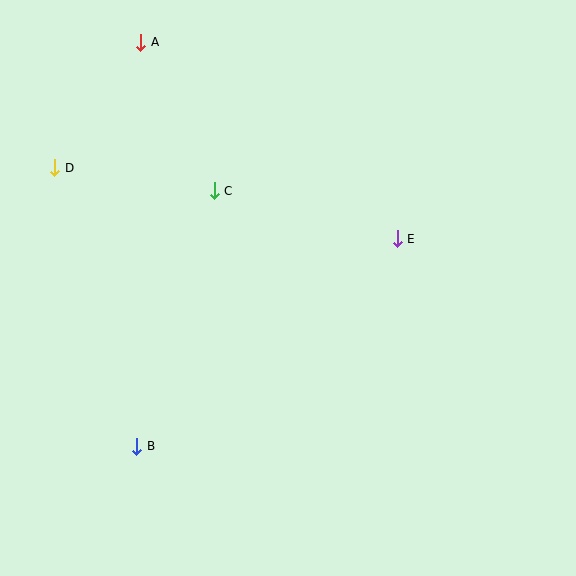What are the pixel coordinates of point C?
Point C is at (214, 191).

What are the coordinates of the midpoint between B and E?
The midpoint between B and E is at (267, 343).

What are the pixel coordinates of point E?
Point E is at (397, 239).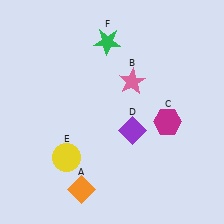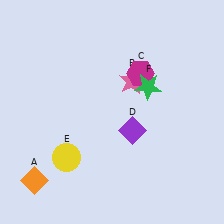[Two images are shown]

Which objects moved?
The objects that moved are: the orange diamond (A), the magenta hexagon (C), the green star (F).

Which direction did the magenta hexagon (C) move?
The magenta hexagon (C) moved up.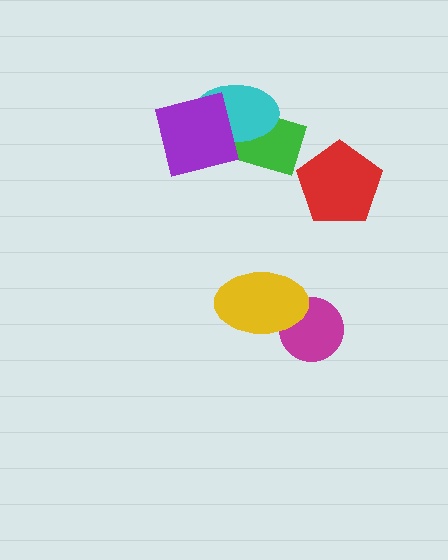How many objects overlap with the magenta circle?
1 object overlaps with the magenta circle.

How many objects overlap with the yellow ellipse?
1 object overlaps with the yellow ellipse.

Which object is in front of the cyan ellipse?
The purple square is in front of the cyan ellipse.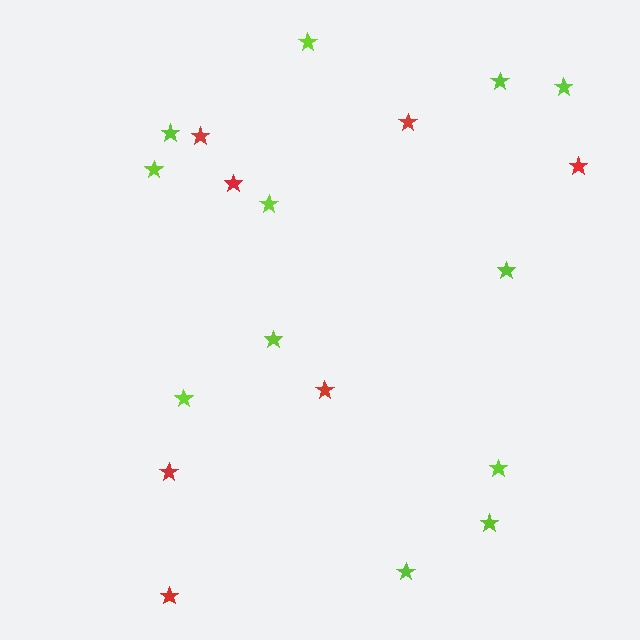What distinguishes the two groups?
There are 2 groups: one group of red stars (7) and one group of lime stars (12).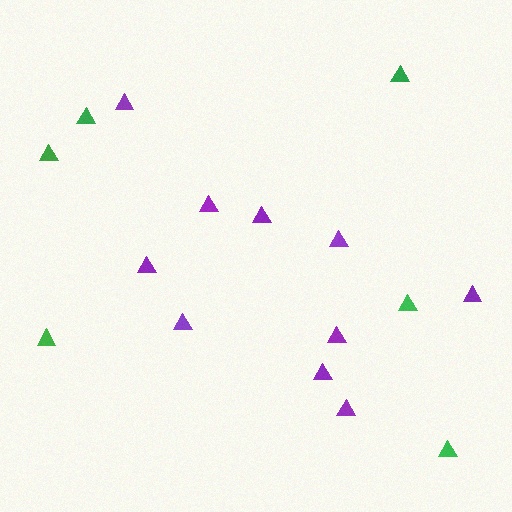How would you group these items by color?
There are 2 groups: one group of purple triangles (10) and one group of green triangles (6).